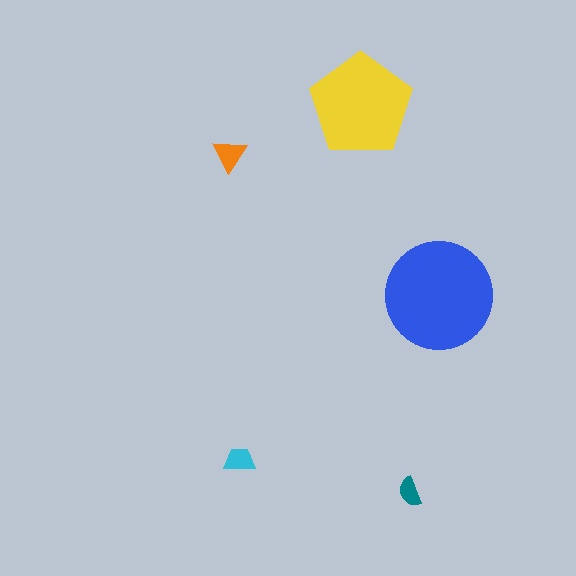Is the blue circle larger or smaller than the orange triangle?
Larger.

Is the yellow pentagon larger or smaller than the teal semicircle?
Larger.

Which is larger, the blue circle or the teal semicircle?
The blue circle.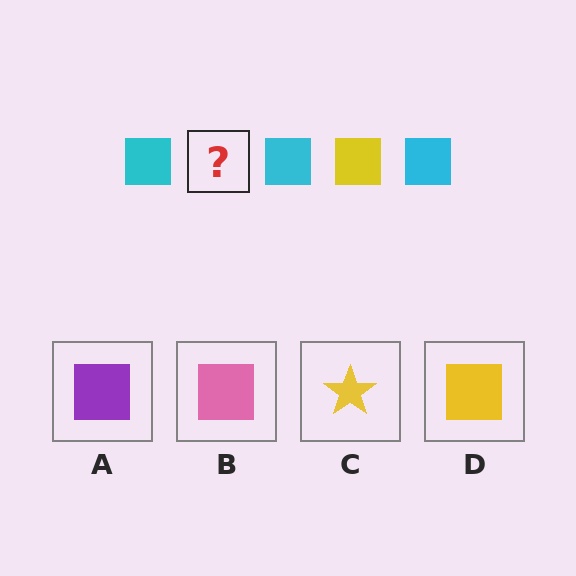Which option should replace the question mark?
Option D.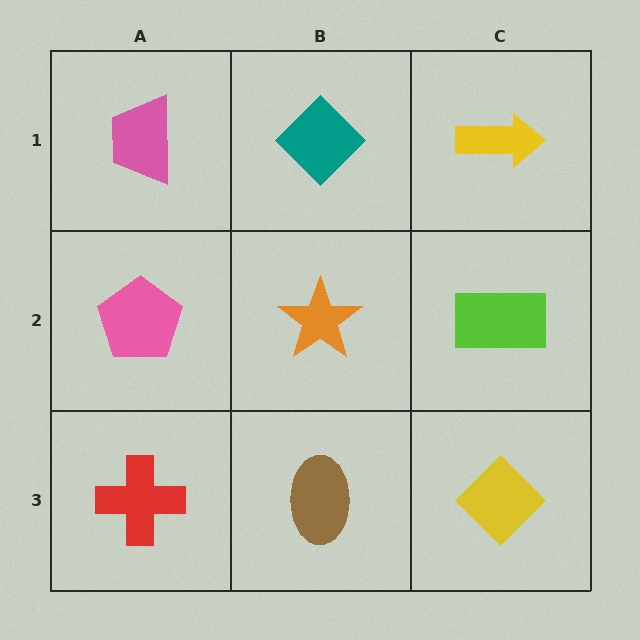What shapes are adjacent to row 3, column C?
A lime rectangle (row 2, column C), a brown ellipse (row 3, column B).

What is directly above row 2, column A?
A pink trapezoid.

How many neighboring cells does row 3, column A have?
2.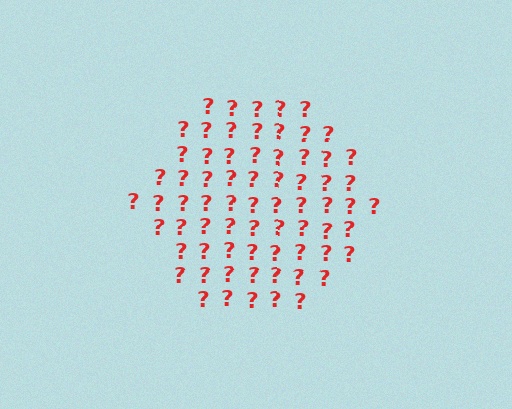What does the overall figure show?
The overall figure shows a hexagon.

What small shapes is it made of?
It is made of small question marks.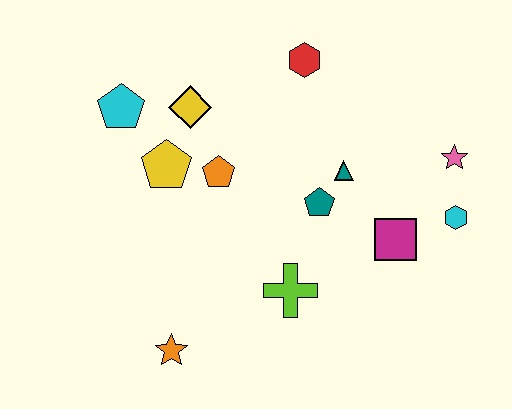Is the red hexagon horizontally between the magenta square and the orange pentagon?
Yes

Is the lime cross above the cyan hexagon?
No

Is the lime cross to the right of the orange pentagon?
Yes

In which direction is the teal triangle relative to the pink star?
The teal triangle is to the left of the pink star.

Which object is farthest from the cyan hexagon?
The cyan pentagon is farthest from the cyan hexagon.